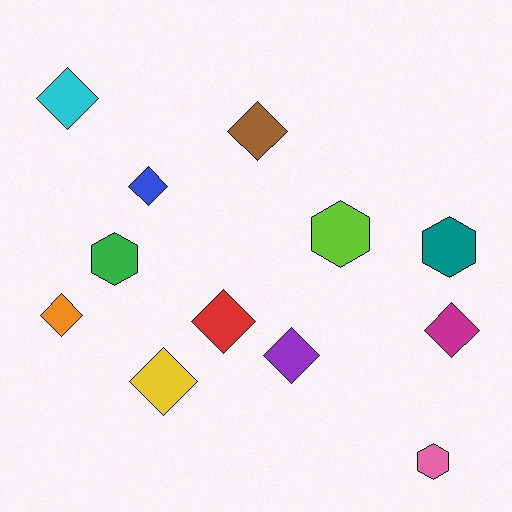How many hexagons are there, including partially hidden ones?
There are 4 hexagons.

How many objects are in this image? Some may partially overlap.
There are 12 objects.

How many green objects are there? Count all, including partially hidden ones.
There is 1 green object.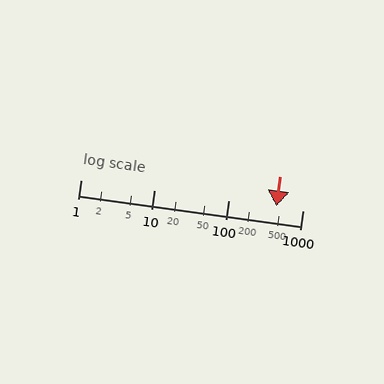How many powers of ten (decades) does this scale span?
The scale spans 3 decades, from 1 to 1000.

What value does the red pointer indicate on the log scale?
The pointer indicates approximately 440.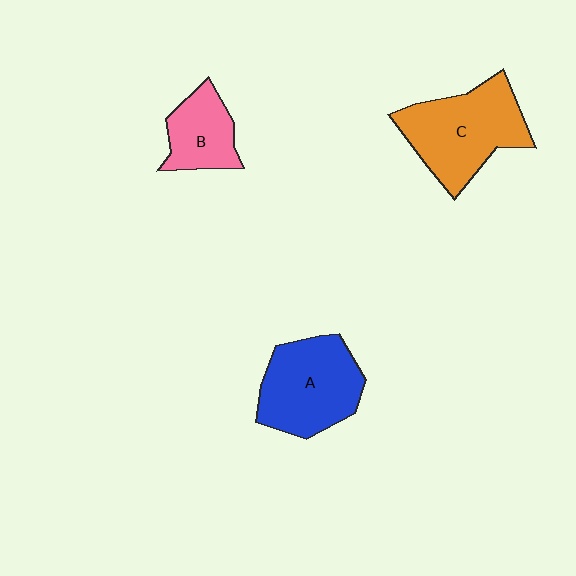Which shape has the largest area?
Shape C (orange).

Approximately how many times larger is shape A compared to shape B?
Approximately 1.7 times.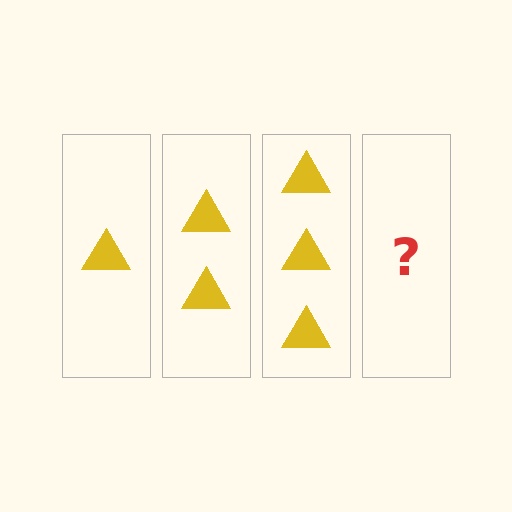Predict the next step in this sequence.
The next step is 4 triangles.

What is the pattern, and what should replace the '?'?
The pattern is that each step adds one more triangle. The '?' should be 4 triangles.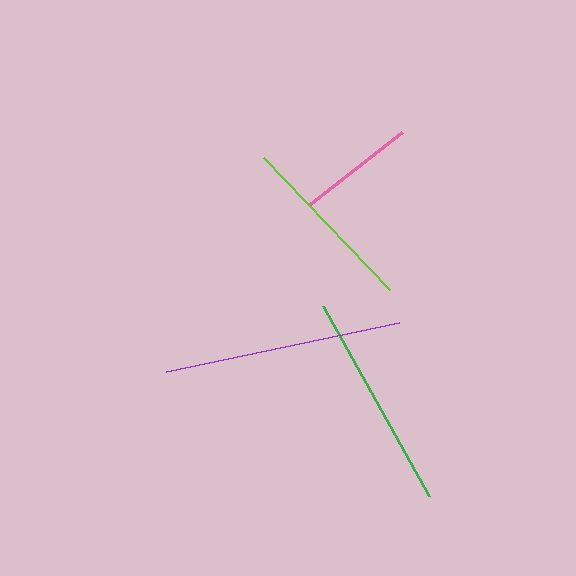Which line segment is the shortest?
The pink line is the shortest at approximately 117 pixels.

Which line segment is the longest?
The purple line is the longest at approximately 239 pixels.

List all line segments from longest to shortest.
From longest to shortest: purple, green, lime, pink.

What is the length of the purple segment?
The purple segment is approximately 239 pixels long.